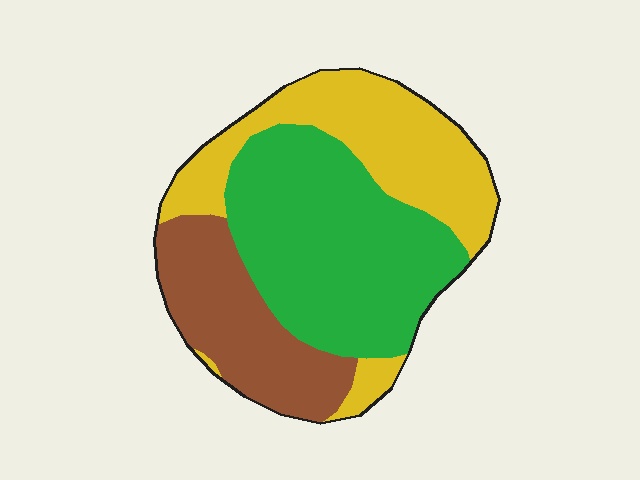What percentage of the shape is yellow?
Yellow covers 32% of the shape.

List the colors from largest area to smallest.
From largest to smallest: green, yellow, brown.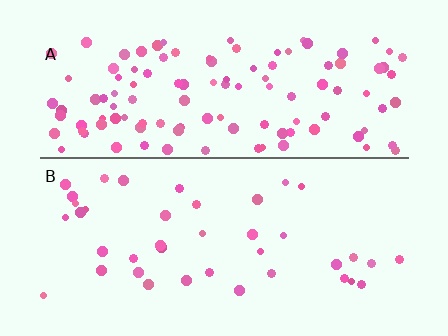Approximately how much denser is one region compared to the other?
Approximately 2.9× — region A over region B.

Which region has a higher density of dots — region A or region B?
A (the top).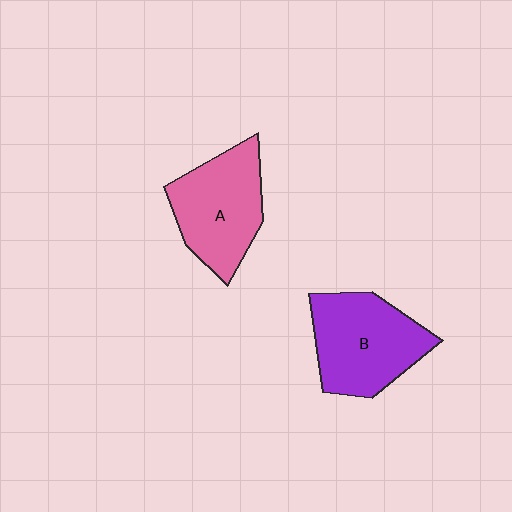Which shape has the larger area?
Shape B (purple).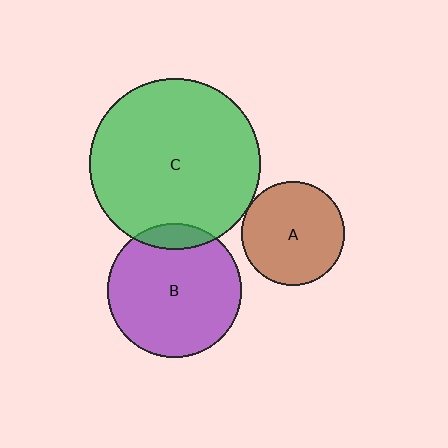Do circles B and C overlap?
Yes.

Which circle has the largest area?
Circle C (green).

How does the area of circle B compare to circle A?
Approximately 1.7 times.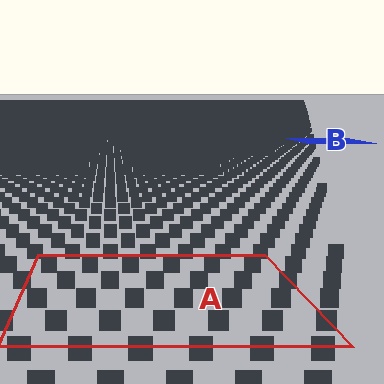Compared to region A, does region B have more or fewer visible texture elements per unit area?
Region B has more texture elements per unit area — they are packed more densely because it is farther away.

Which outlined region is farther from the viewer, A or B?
Region B is farther from the viewer — the texture elements inside it appear smaller and more densely packed.